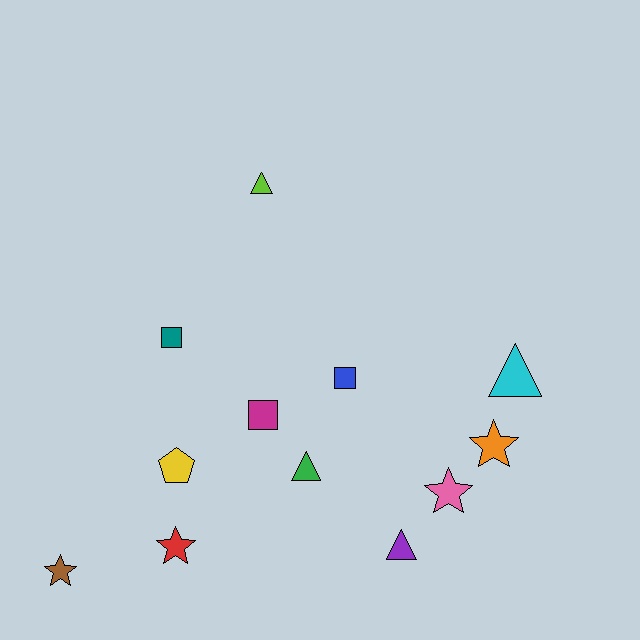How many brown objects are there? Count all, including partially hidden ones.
There is 1 brown object.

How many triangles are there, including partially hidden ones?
There are 4 triangles.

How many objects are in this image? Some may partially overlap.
There are 12 objects.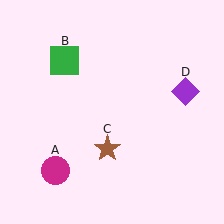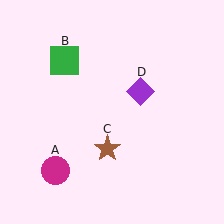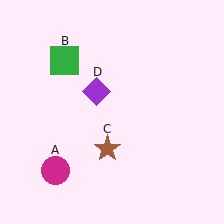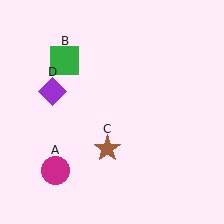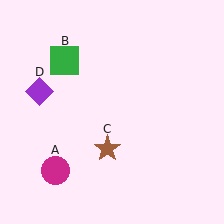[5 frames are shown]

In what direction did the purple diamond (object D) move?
The purple diamond (object D) moved left.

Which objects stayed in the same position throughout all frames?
Magenta circle (object A) and green square (object B) and brown star (object C) remained stationary.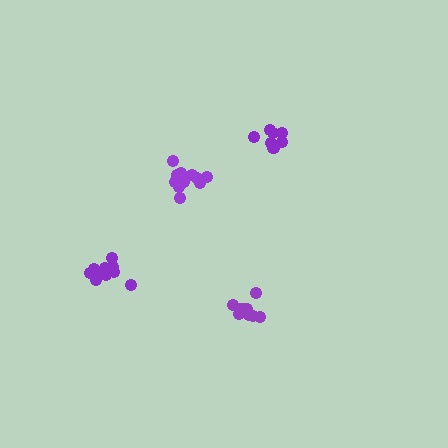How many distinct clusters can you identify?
There are 4 distinct clusters.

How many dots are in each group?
Group 1: 8 dots, Group 2: 11 dots, Group 3: 11 dots, Group 4: 9 dots (39 total).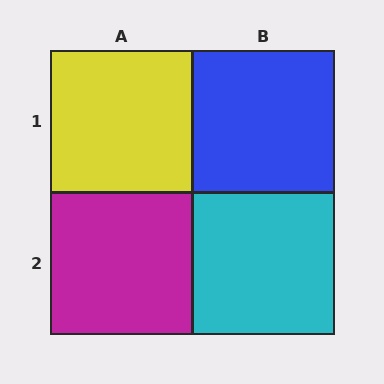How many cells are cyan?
1 cell is cyan.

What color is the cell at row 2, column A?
Magenta.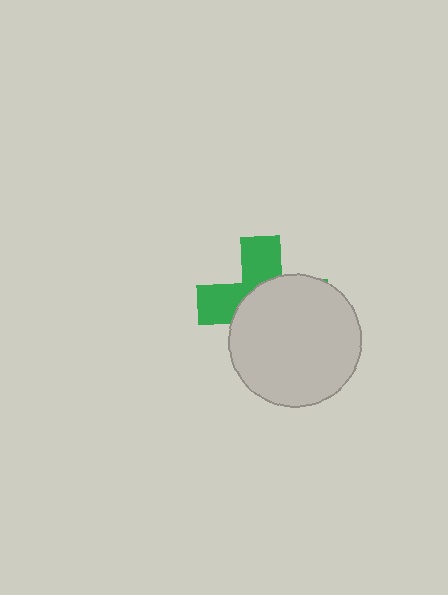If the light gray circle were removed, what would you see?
You would see the complete green cross.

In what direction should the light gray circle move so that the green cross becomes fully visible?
The light gray circle should move toward the lower-right. That is the shortest direction to clear the overlap and leave the green cross fully visible.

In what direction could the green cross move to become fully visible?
The green cross could move toward the upper-left. That would shift it out from behind the light gray circle entirely.